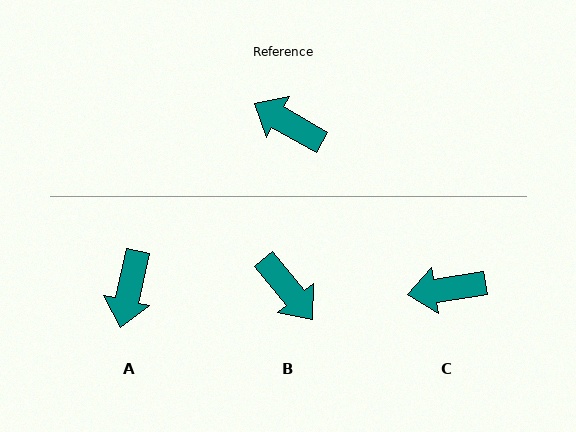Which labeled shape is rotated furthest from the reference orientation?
B, about 159 degrees away.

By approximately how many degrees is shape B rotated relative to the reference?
Approximately 159 degrees counter-clockwise.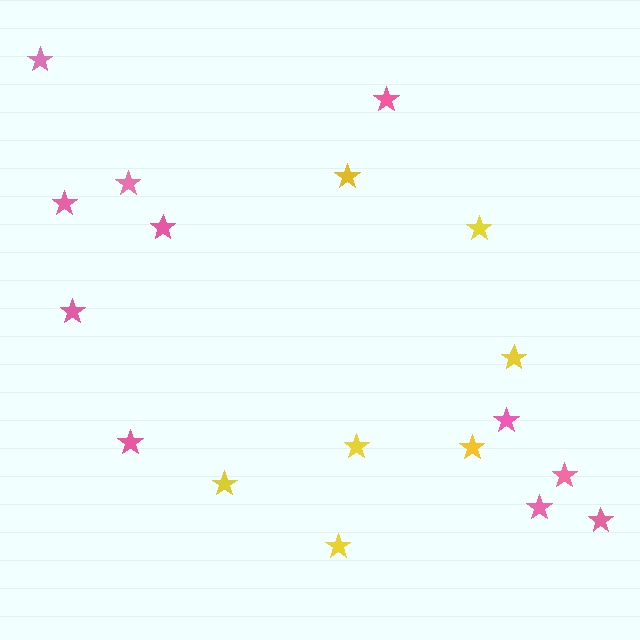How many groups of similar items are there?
There are 2 groups: one group of yellow stars (7) and one group of pink stars (11).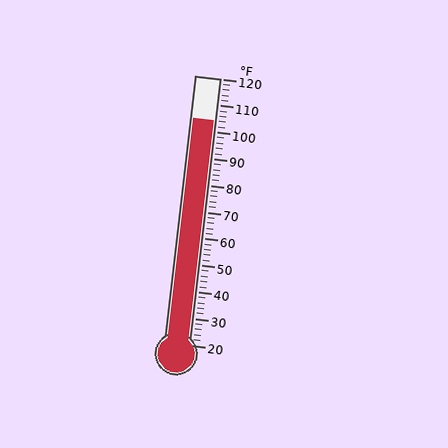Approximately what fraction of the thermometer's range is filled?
The thermometer is filled to approximately 85% of its range.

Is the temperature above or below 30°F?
The temperature is above 30°F.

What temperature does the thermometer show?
The thermometer shows approximately 104°F.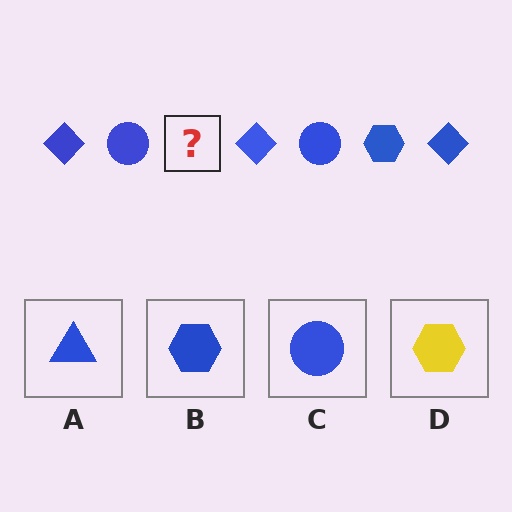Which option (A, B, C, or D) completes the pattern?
B.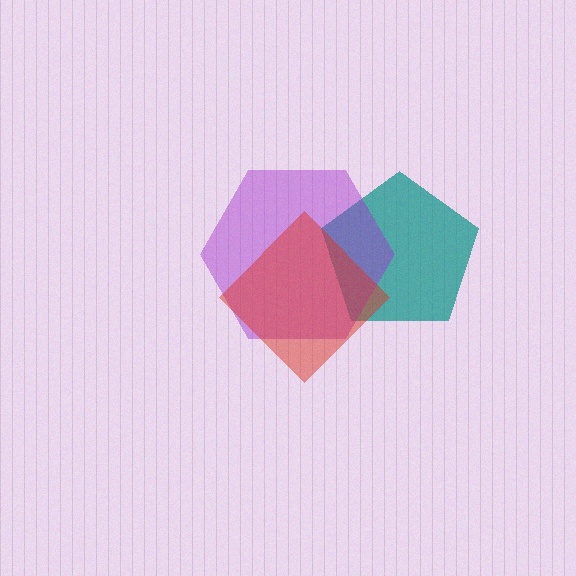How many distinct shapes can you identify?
There are 3 distinct shapes: a teal pentagon, a purple hexagon, a red diamond.